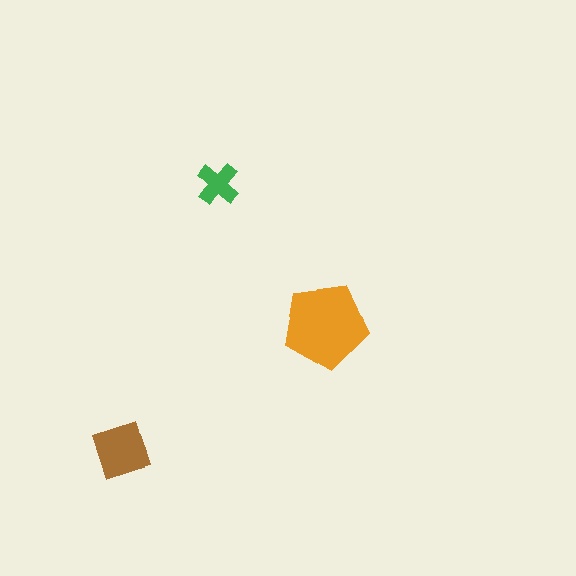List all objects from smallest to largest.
The green cross, the brown diamond, the orange pentagon.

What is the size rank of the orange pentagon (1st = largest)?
1st.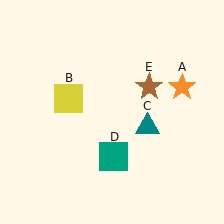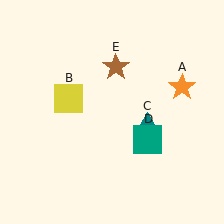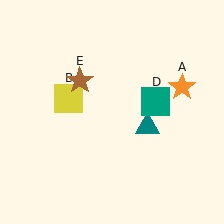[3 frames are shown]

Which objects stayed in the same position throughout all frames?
Orange star (object A) and yellow square (object B) and teal triangle (object C) remained stationary.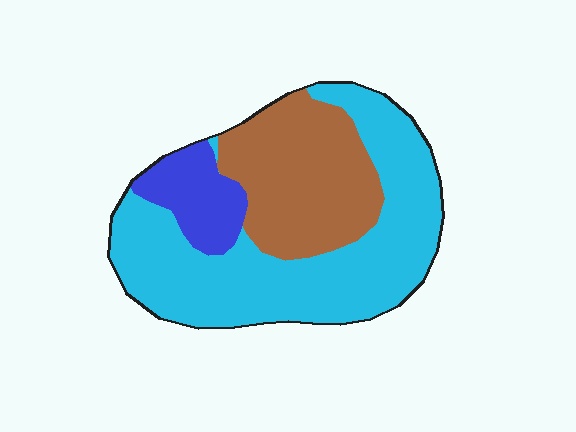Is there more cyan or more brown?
Cyan.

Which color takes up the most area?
Cyan, at roughly 55%.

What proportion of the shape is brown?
Brown covers 32% of the shape.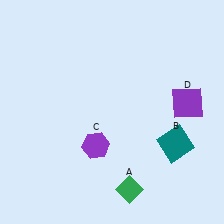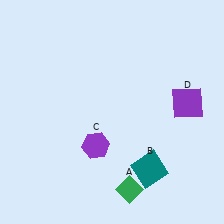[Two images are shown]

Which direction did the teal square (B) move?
The teal square (B) moved left.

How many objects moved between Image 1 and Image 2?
1 object moved between the two images.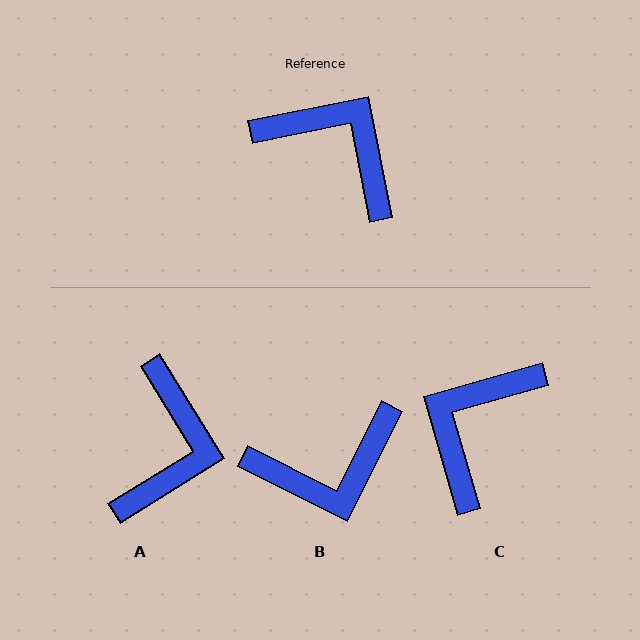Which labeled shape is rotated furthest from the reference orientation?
B, about 128 degrees away.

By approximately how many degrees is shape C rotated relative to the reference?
Approximately 95 degrees counter-clockwise.